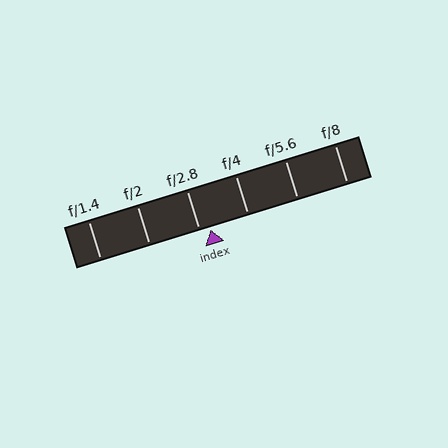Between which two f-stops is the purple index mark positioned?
The index mark is between f/2.8 and f/4.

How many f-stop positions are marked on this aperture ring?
There are 6 f-stop positions marked.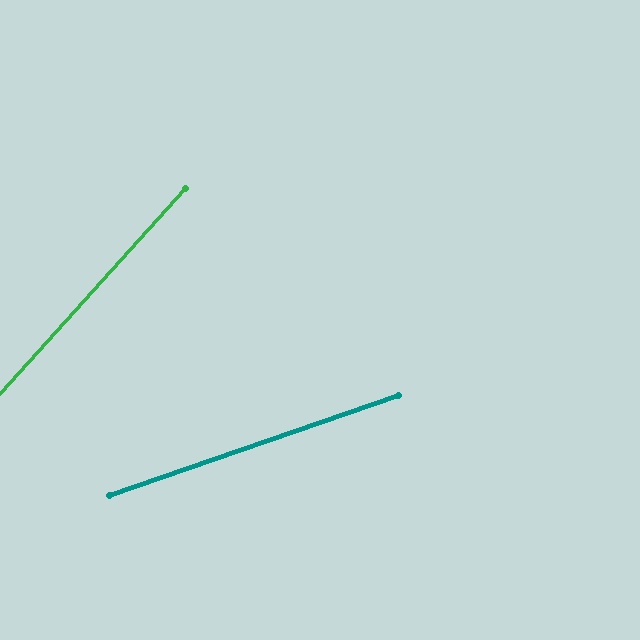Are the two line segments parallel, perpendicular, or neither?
Neither parallel nor perpendicular — they differ by about 29°.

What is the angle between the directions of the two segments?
Approximately 29 degrees.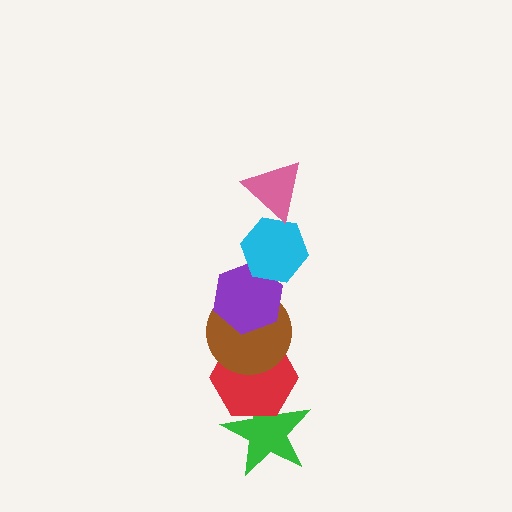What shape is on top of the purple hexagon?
The cyan hexagon is on top of the purple hexagon.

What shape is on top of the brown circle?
The purple hexagon is on top of the brown circle.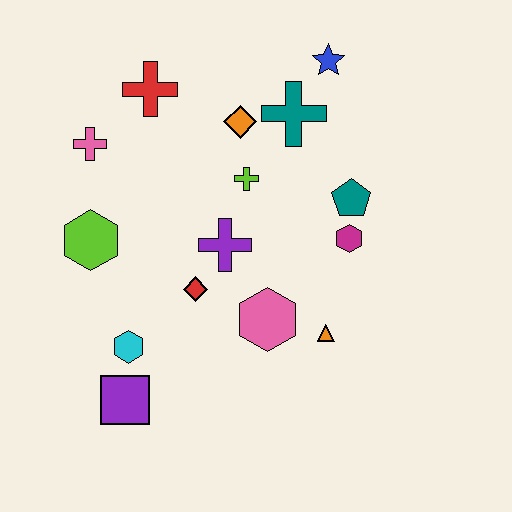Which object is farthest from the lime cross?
The purple square is farthest from the lime cross.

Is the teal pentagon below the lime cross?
Yes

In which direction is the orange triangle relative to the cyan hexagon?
The orange triangle is to the right of the cyan hexagon.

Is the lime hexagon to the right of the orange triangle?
No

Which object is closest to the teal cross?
The orange diamond is closest to the teal cross.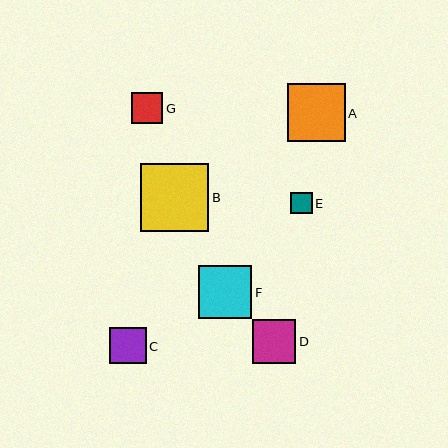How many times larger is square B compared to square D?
Square B is approximately 1.6 times the size of square D.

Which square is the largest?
Square B is the largest with a size of approximately 68 pixels.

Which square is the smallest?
Square E is the smallest with a size of approximately 21 pixels.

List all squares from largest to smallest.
From largest to smallest: B, A, F, D, C, G, E.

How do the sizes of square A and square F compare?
Square A and square F are approximately the same size.